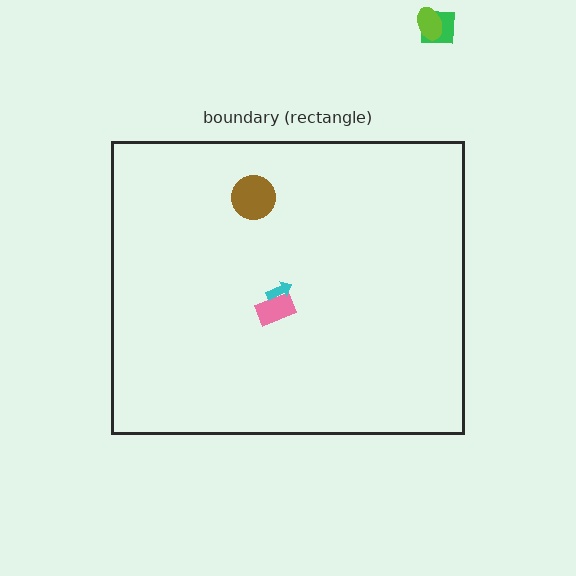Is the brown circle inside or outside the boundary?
Inside.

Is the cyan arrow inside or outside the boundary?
Inside.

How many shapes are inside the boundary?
3 inside, 2 outside.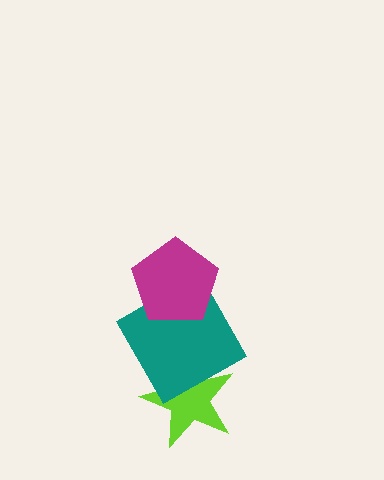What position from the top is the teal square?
The teal square is 2nd from the top.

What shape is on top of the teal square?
The magenta pentagon is on top of the teal square.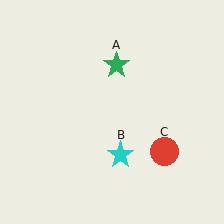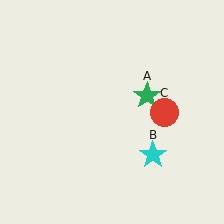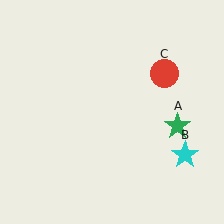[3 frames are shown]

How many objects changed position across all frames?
3 objects changed position: green star (object A), cyan star (object B), red circle (object C).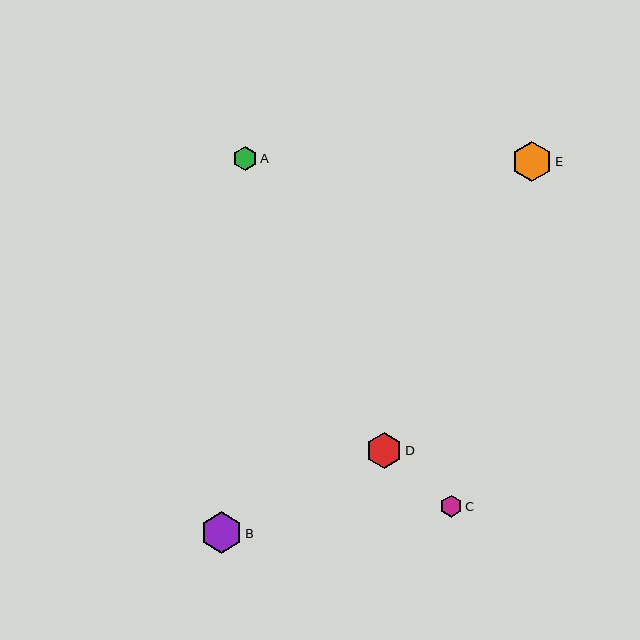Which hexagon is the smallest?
Hexagon C is the smallest with a size of approximately 23 pixels.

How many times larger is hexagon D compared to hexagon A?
Hexagon D is approximately 1.5 times the size of hexagon A.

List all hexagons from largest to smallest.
From largest to smallest: B, E, D, A, C.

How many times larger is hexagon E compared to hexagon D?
Hexagon E is approximately 1.1 times the size of hexagon D.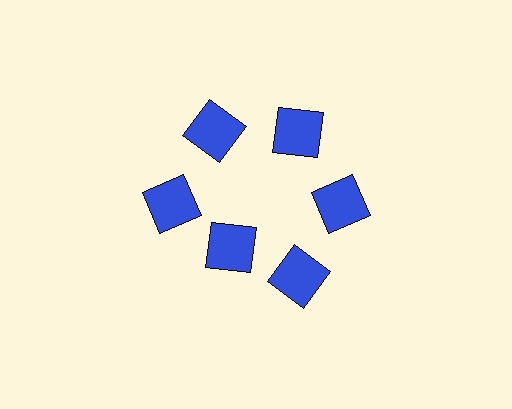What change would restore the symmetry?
The symmetry would be restored by moving it outward, back onto the ring so that all 6 squares sit at equal angles and equal distance from the center.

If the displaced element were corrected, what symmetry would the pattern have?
It would have 6-fold rotational symmetry — the pattern would map onto itself every 60 degrees.